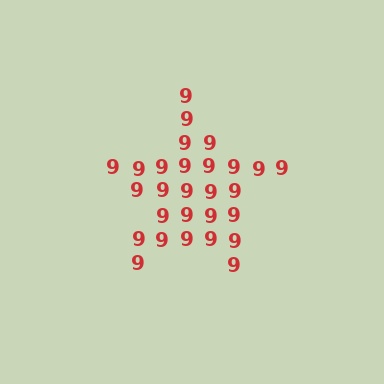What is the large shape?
The large shape is a star.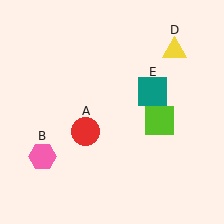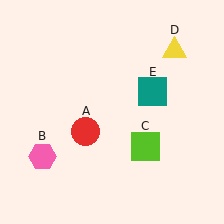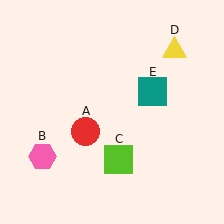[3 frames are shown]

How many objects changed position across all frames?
1 object changed position: lime square (object C).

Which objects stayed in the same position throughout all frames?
Red circle (object A) and pink hexagon (object B) and yellow triangle (object D) and teal square (object E) remained stationary.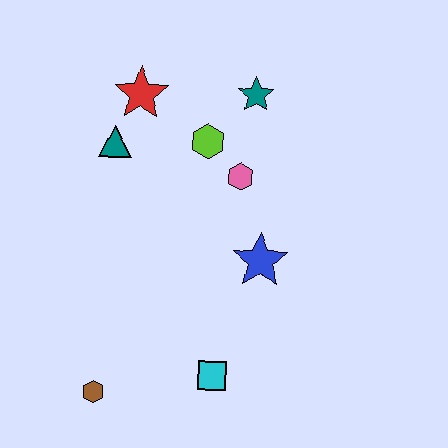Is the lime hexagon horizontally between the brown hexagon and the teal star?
Yes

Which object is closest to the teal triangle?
The red star is closest to the teal triangle.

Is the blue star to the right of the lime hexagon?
Yes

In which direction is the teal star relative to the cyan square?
The teal star is above the cyan square.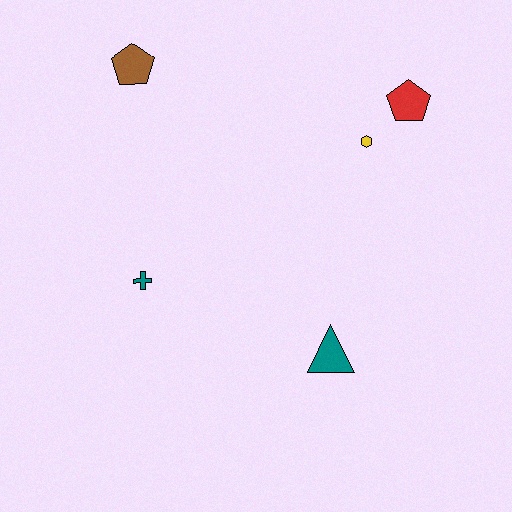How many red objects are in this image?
There is 1 red object.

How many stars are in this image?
There are no stars.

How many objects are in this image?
There are 5 objects.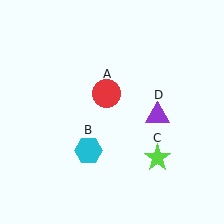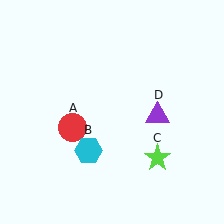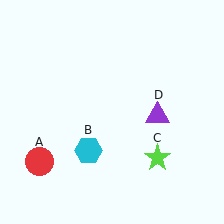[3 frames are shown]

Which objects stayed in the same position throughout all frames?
Cyan hexagon (object B) and lime star (object C) and purple triangle (object D) remained stationary.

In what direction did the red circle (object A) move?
The red circle (object A) moved down and to the left.